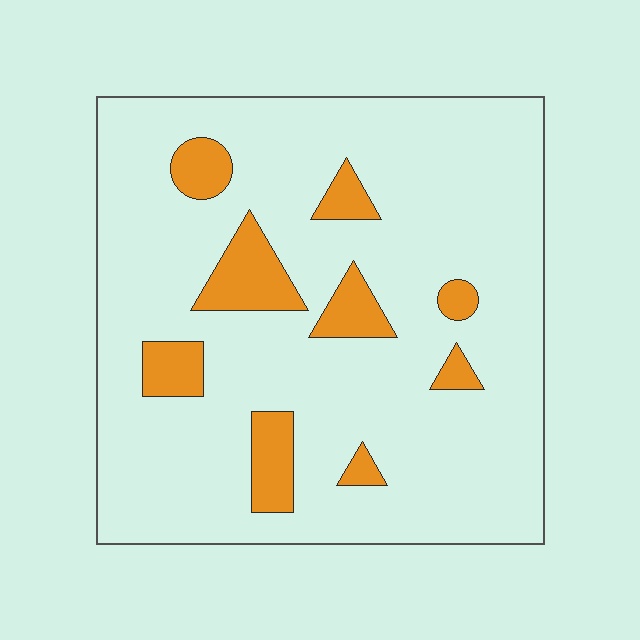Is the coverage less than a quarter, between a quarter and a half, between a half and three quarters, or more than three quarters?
Less than a quarter.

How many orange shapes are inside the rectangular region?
9.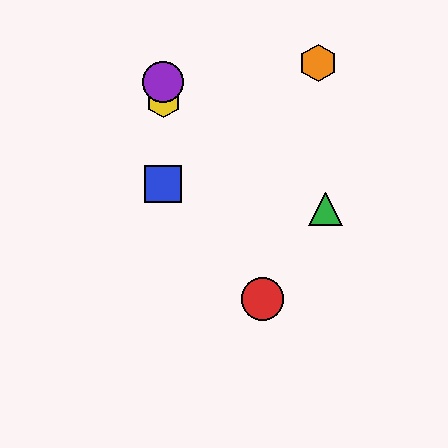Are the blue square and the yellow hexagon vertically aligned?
Yes, both are at x≈163.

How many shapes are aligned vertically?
3 shapes (the blue square, the yellow hexagon, the purple circle) are aligned vertically.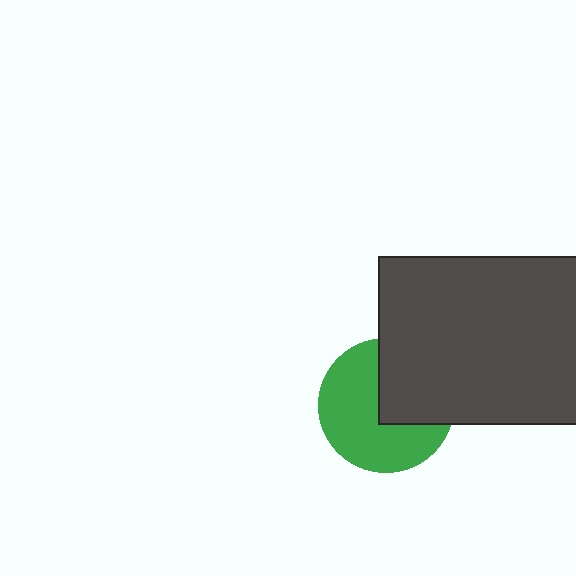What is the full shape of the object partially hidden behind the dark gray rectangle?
The partially hidden object is a green circle.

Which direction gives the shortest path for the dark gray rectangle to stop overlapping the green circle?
Moving toward the upper-right gives the shortest separation.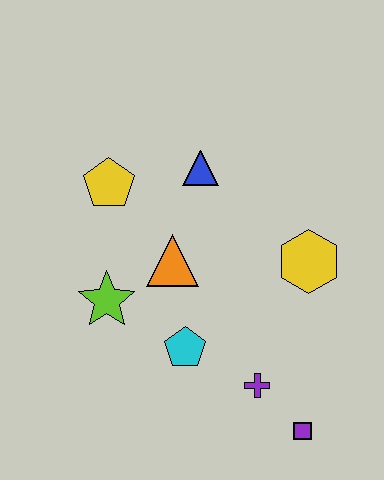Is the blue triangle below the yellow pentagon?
No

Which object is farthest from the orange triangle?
The purple square is farthest from the orange triangle.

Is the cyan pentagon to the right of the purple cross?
No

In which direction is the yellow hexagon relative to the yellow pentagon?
The yellow hexagon is to the right of the yellow pentagon.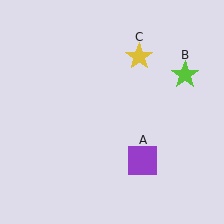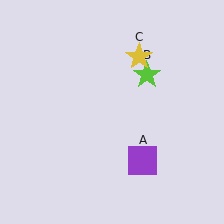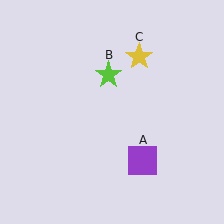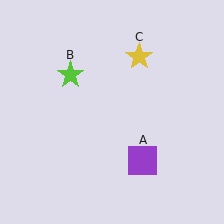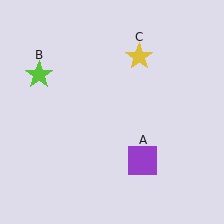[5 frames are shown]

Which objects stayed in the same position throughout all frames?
Purple square (object A) and yellow star (object C) remained stationary.